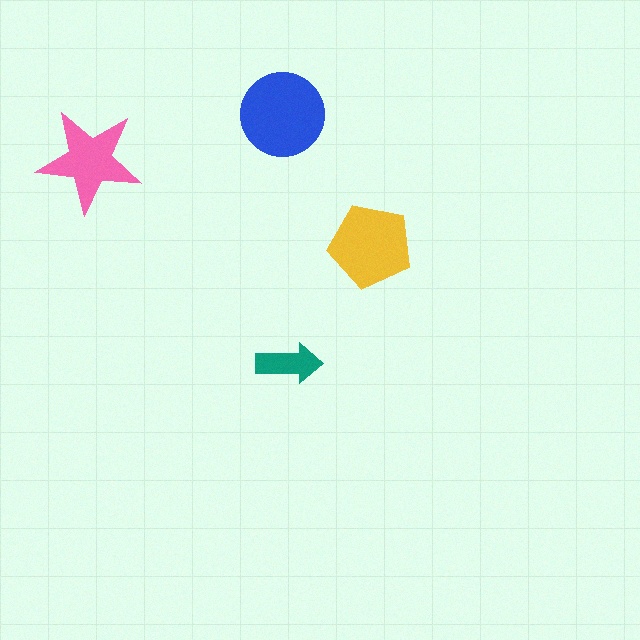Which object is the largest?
The blue circle.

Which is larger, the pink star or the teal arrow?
The pink star.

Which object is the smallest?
The teal arrow.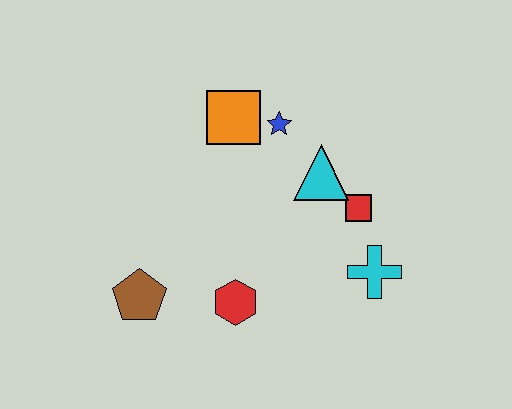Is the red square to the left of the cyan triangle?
No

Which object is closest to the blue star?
The orange square is closest to the blue star.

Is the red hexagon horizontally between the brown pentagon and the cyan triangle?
Yes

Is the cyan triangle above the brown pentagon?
Yes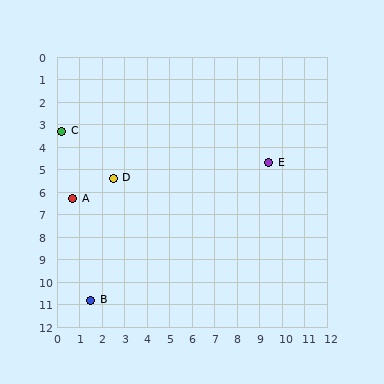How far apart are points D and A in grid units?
Points D and A are about 2.0 grid units apart.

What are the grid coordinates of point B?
Point B is at approximately (1.5, 10.8).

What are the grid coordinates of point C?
Point C is at approximately (0.2, 3.3).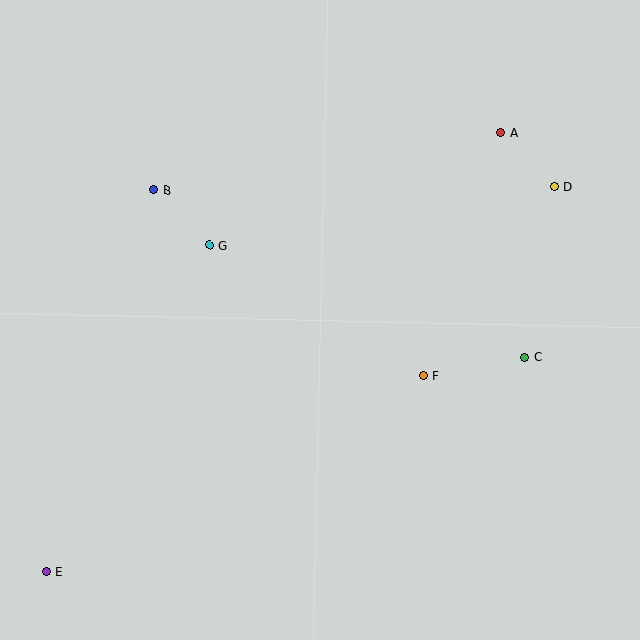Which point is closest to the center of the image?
Point F at (423, 375) is closest to the center.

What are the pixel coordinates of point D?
Point D is at (554, 187).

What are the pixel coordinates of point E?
Point E is at (46, 571).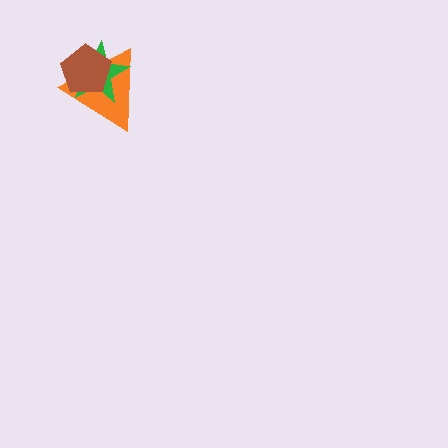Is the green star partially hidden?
Yes, it is partially covered by another shape.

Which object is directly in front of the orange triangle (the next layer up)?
The green star is directly in front of the orange triangle.